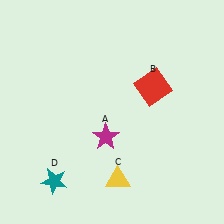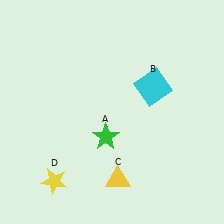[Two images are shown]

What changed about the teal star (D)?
In Image 1, D is teal. In Image 2, it changed to yellow.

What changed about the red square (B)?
In Image 1, B is red. In Image 2, it changed to cyan.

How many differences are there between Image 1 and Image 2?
There are 3 differences between the two images.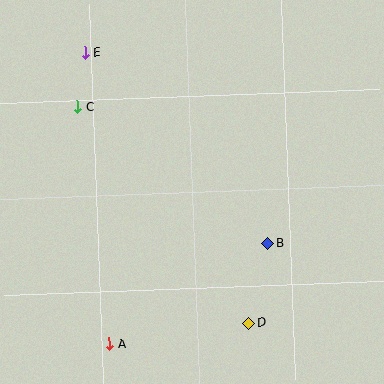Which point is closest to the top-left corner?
Point E is closest to the top-left corner.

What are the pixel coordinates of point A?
Point A is at (109, 344).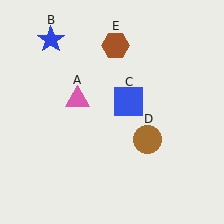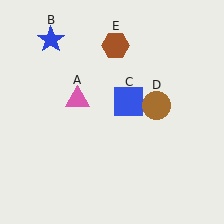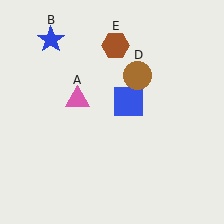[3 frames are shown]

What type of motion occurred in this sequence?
The brown circle (object D) rotated counterclockwise around the center of the scene.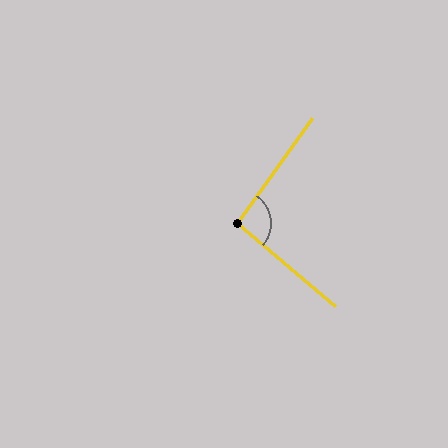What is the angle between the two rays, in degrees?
Approximately 95 degrees.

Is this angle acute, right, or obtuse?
It is approximately a right angle.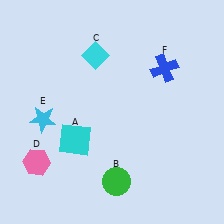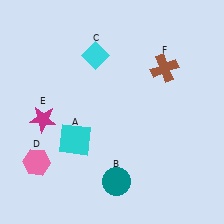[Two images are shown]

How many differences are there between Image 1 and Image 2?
There are 3 differences between the two images.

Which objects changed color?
B changed from green to teal. E changed from cyan to magenta. F changed from blue to brown.